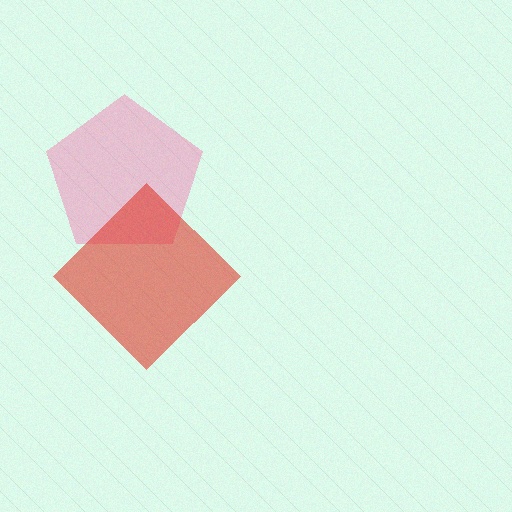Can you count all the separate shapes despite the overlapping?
Yes, there are 2 separate shapes.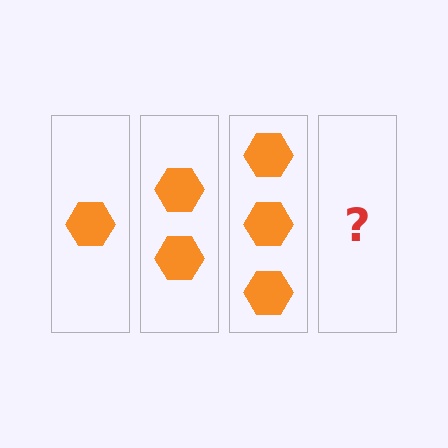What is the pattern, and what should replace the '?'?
The pattern is that each step adds one more hexagon. The '?' should be 4 hexagons.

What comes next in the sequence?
The next element should be 4 hexagons.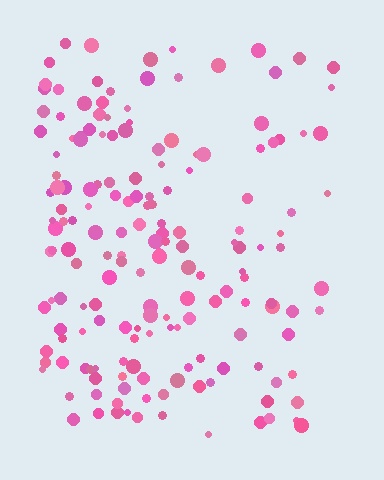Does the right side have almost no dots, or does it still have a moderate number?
Still a moderate number, just noticeably fewer than the left.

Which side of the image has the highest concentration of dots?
The left.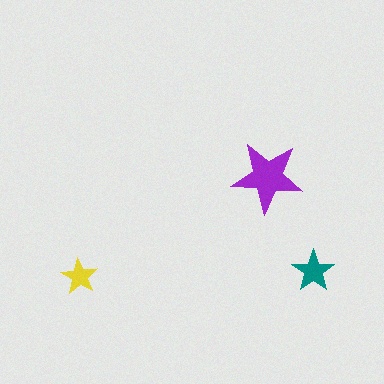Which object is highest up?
The purple star is topmost.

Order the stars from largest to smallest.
the purple one, the teal one, the yellow one.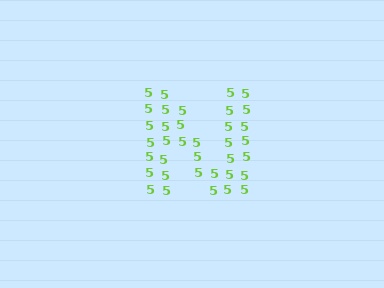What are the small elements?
The small elements are digit 5's.